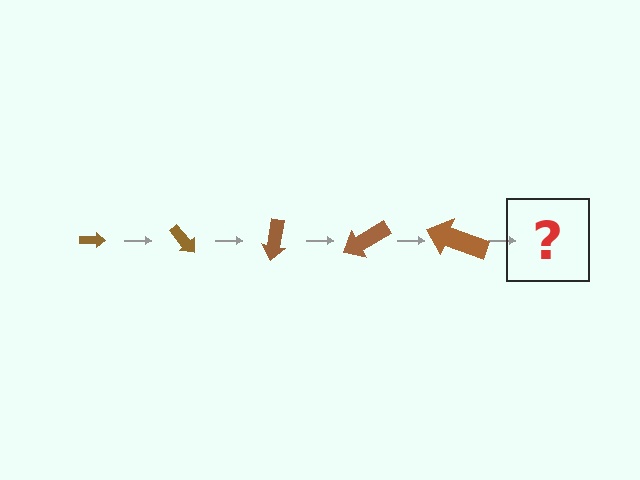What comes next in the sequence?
The next element should be an arrow, larger than the previous one and rotated 250 degrees from the start.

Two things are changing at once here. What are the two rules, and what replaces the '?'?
The two rules are that the arrow grows larger each step and it rotates 50 degrees each step. The '?' should be an arrow, larger than the previous one and rotated 250 degrees from the start.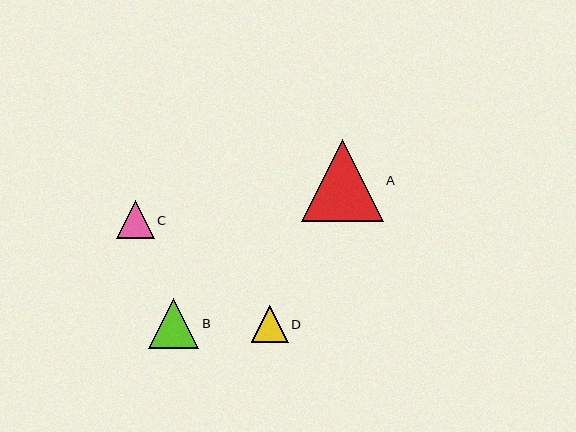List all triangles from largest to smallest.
From largest to smallest: A, B, C, D.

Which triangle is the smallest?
Triangle D is the smallest with a size of approximately 37 pixels.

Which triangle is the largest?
Triangle A is the largest with a size of approximately 82 pixels.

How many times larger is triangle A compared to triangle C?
Triangle A is approximately 2.2 times the size of triangle C.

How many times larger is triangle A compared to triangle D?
Triangle A is approximately 2.2 times the size of triangle D.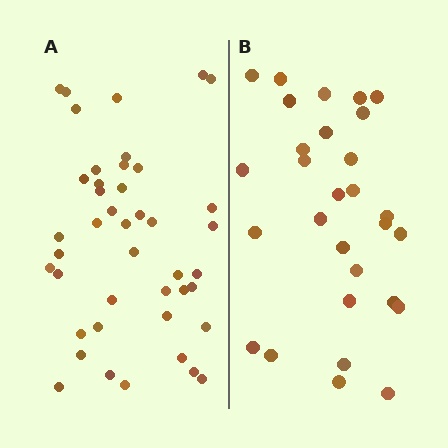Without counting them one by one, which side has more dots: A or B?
Region A (the left region) has more dots.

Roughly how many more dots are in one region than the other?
Region A has approximately 15 more dots than region B.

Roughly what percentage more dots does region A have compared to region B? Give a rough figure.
About 50% more.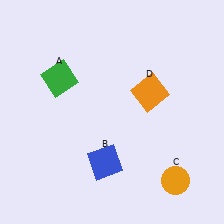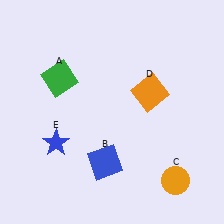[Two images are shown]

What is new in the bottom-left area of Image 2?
A blue star (E) was added in the bottom-left area of Image 2.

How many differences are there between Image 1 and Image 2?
There is 1 difference between the two images.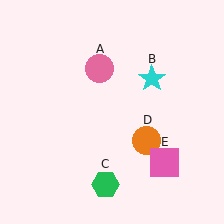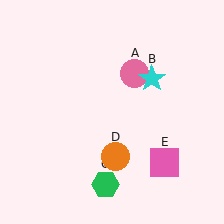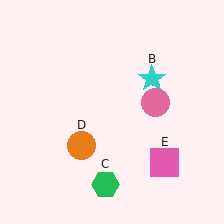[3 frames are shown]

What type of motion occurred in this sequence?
The pink circle (object A), orange circle (object D) rotated clockwise around the center of the scene.